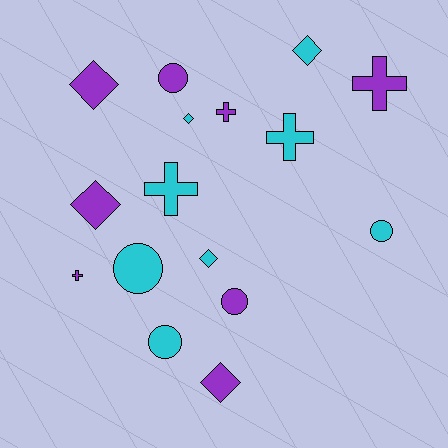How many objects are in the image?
There are 16 objects.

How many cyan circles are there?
There are 3 cyan circles.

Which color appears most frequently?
Cyan, with 8 objects.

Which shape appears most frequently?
Diamond, with 6 objects.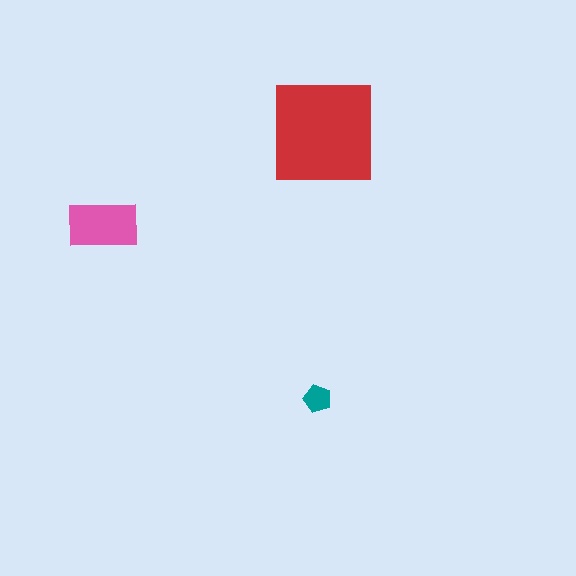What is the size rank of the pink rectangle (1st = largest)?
2nd.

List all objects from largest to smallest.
The red square, the pink rectangle, the teal pentagon.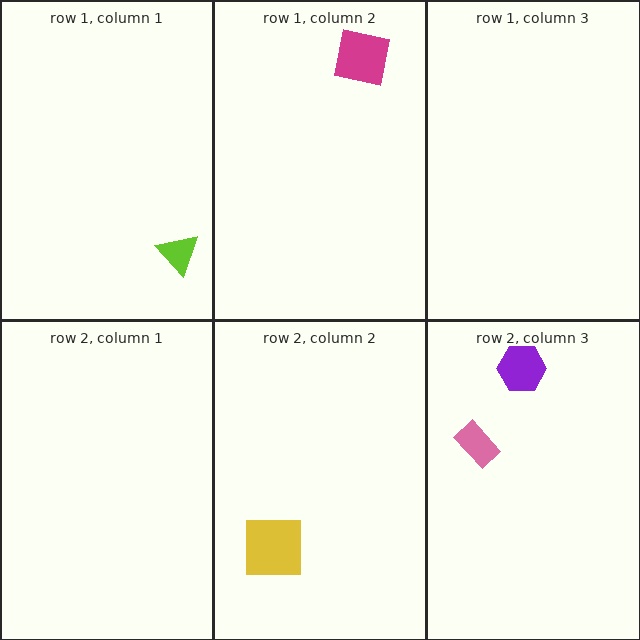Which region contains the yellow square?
The row 2, column 2 region.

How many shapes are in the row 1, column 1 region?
1.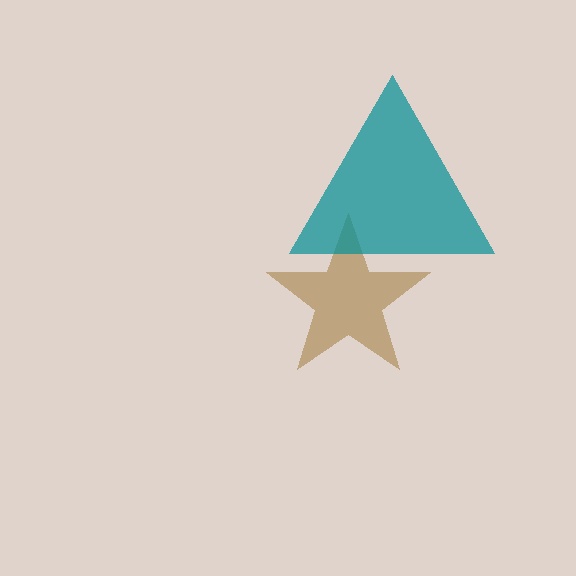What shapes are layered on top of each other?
The layered shapes are: a brown star, a teal triangle.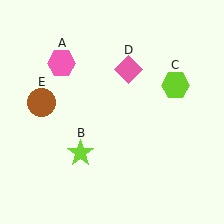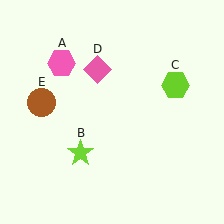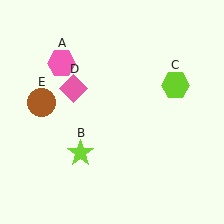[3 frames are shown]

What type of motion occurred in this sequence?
The pink diamond (object D) rotated counterclockwise around the center of the scene.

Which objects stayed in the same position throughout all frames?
Pink hexagon (object A) and lime star (object B) and lime hexagon (object C) and brown circle (object E) remained stationary.